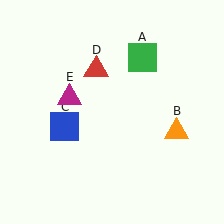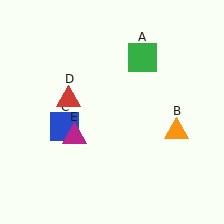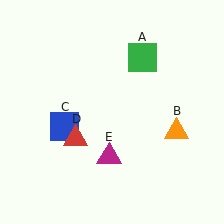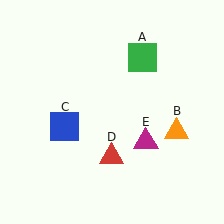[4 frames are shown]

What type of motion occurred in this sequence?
The red triangle (object D), magenta triangle (object E) rotated counterclockwise around the center of the scene.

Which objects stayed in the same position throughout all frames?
Green square (object A) and orange triangle (object B) and blue square (object C) remained stationary.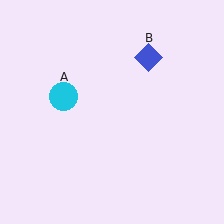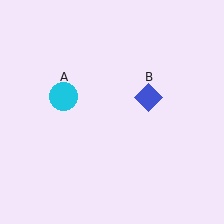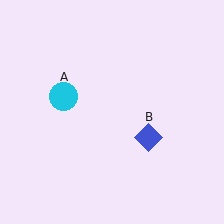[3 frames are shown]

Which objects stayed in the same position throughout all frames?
Cyan circle (object A) remained stationary.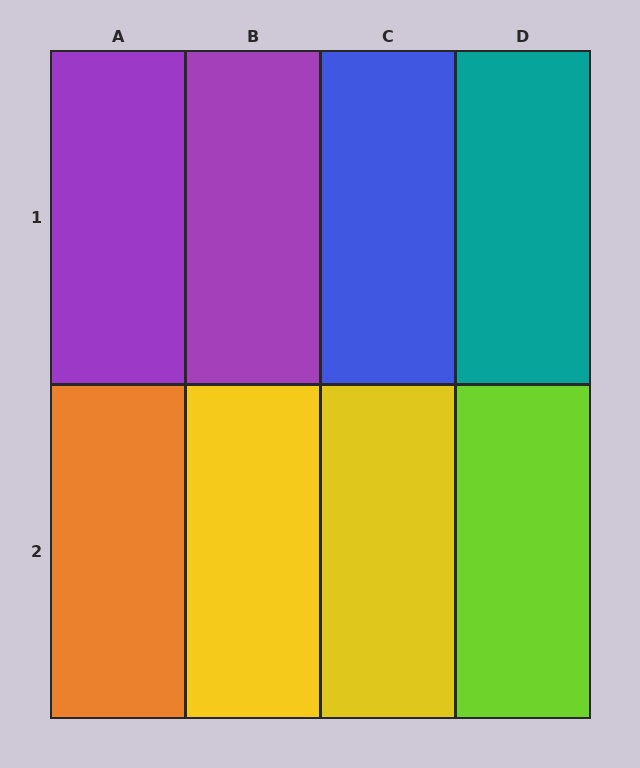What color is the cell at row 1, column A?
Purple.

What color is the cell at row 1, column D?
Teal.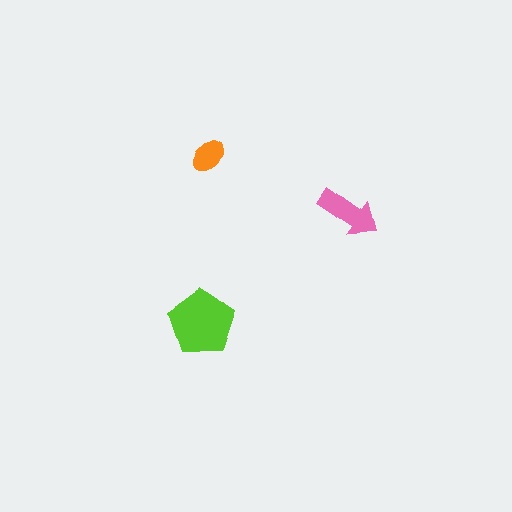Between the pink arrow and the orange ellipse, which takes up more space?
The pink arrow.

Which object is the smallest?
The orange ellipse.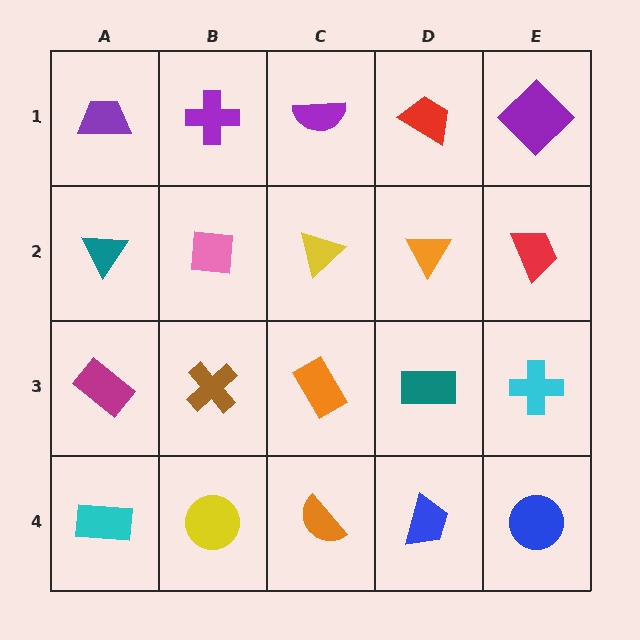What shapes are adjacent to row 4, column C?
An orange rectangle (row 3, column C), a yellow circle (row 4, column B), a blue trapezoid (row 4, column D).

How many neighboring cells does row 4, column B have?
3.